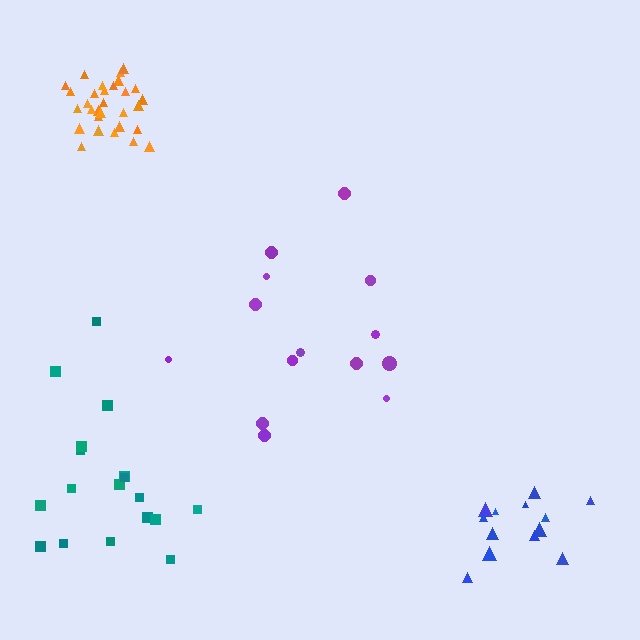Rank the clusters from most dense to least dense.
orange, blue, teal, purple.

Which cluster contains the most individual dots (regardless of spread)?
Orange (30).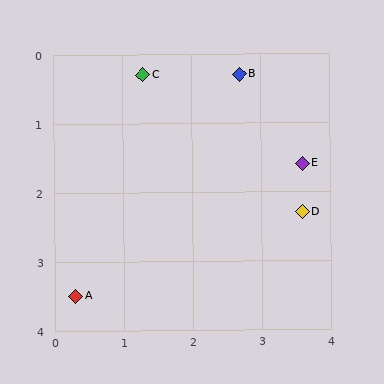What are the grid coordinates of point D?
Point D is at approximately (3.6, 2.3).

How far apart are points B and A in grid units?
Points B and A are about 4.0 grid units apart.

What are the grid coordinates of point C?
Point C is at approximately (1.3, 0.3).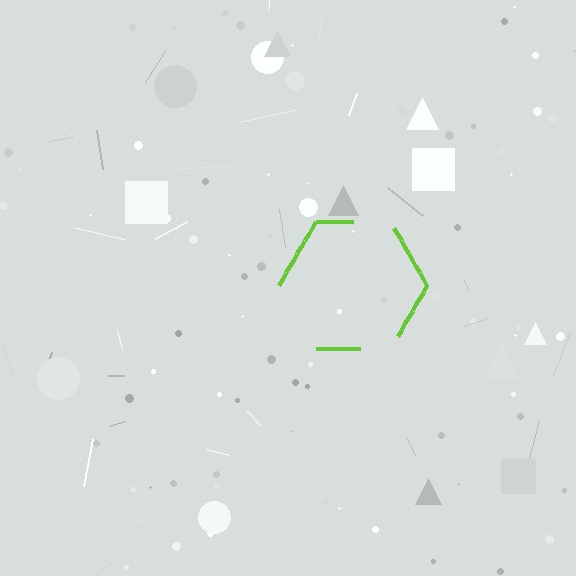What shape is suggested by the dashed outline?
The dashed outline suggests a hexagon.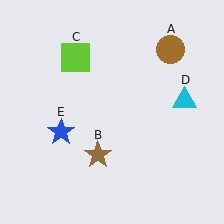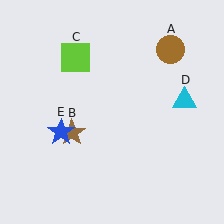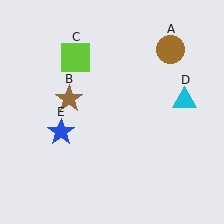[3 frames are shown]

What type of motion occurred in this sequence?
The brown star (object B) rotated clockwise around the center of the scene.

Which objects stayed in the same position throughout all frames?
Brown circle (object A) and lime square (object C) and cyan triangle (object D) and blue star (object E) remained stationary.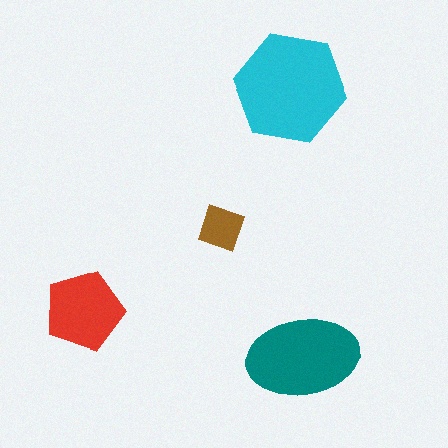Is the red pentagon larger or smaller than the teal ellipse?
Smaller.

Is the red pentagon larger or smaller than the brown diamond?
Larger.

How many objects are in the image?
There are 4 objects in the image.